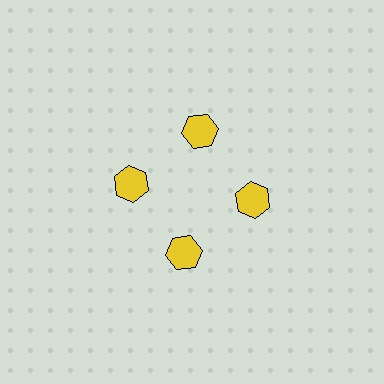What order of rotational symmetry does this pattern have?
This pattern has 4-fold rotational symmetry.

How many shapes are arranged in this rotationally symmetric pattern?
There are 4 shapes, arranged in 4 groups of 1.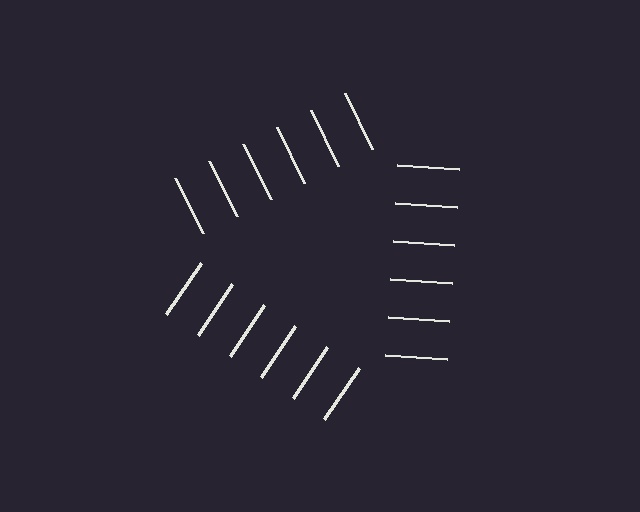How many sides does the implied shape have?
3 sides — the line-ends trace a triangle.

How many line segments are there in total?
18 — 6 along each of the 3 edges.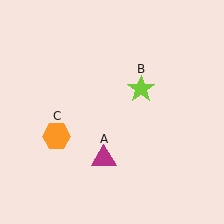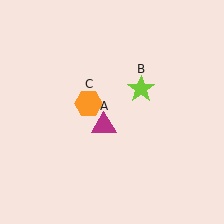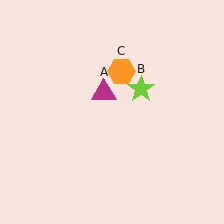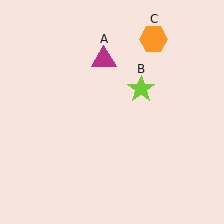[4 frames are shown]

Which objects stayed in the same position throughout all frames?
Lime star (object B) remained stationary.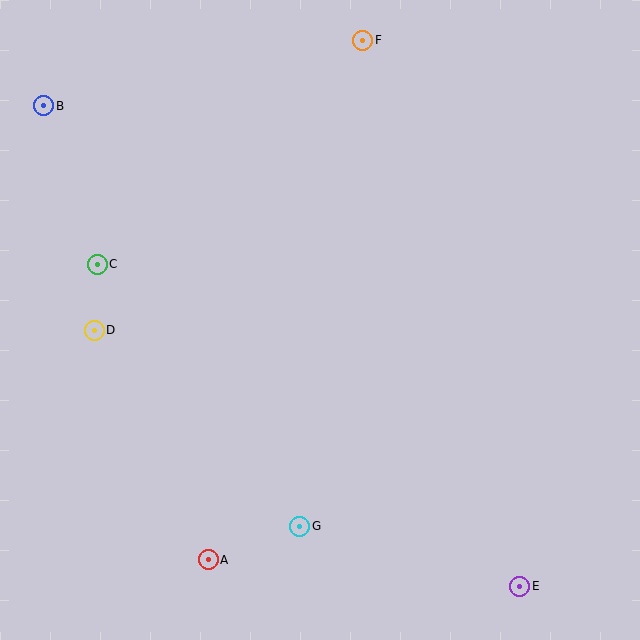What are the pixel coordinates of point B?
Point B is at (44, 106).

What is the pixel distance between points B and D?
The distance between B and D is 231 pixels.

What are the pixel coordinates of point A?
Point A is at (208, 560).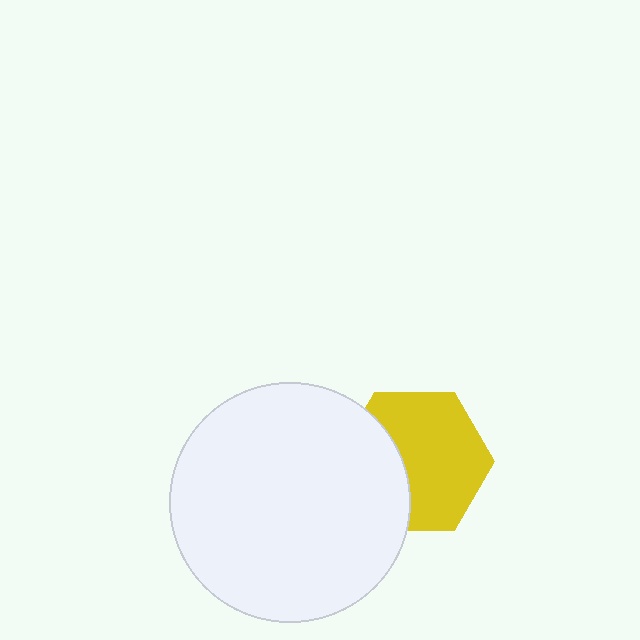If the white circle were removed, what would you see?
You would see the complete yellow hexagon.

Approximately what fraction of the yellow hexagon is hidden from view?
Roughly 35% of the yellow hexagon is hidden behind the white circle.